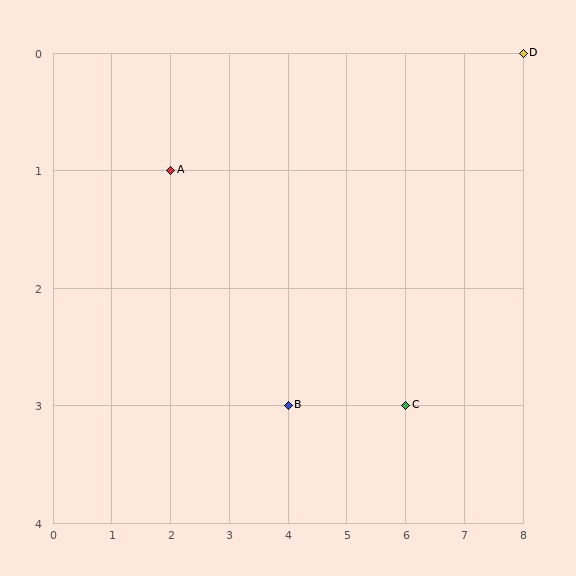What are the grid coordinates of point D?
Point D is at grid coordinates (8, 0).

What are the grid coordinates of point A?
Point A is at grid coordinates (2, 1).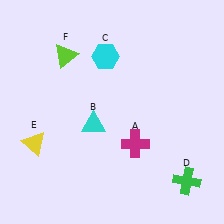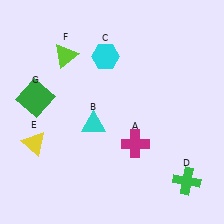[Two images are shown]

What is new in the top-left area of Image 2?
A green square (G) was added in the top-left area of Image 2.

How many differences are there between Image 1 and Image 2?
There is 1 difference between the two images.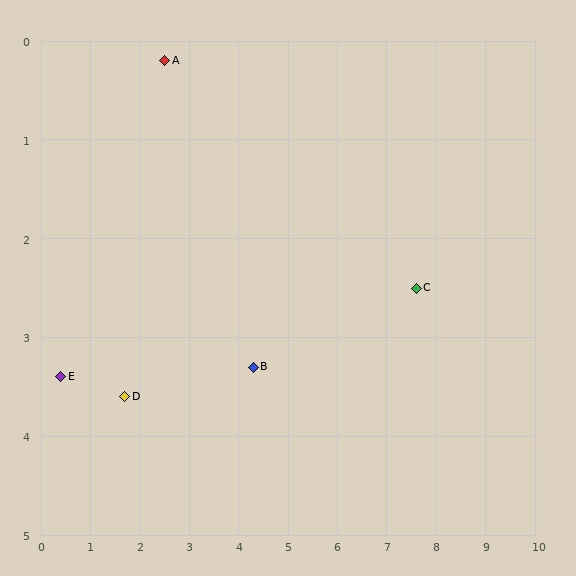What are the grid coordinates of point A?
Point A is at approximately (2.5, 0.2).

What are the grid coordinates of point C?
Point C is at approximately (7.6, 2.5).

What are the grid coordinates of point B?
Point B is at approximately (4.3, 3.3).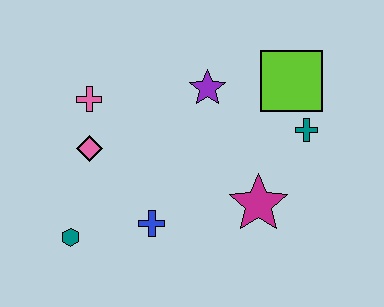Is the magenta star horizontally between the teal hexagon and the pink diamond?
No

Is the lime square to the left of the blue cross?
No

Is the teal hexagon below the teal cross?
Yes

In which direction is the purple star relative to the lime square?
The purple star is to the left of the lime square.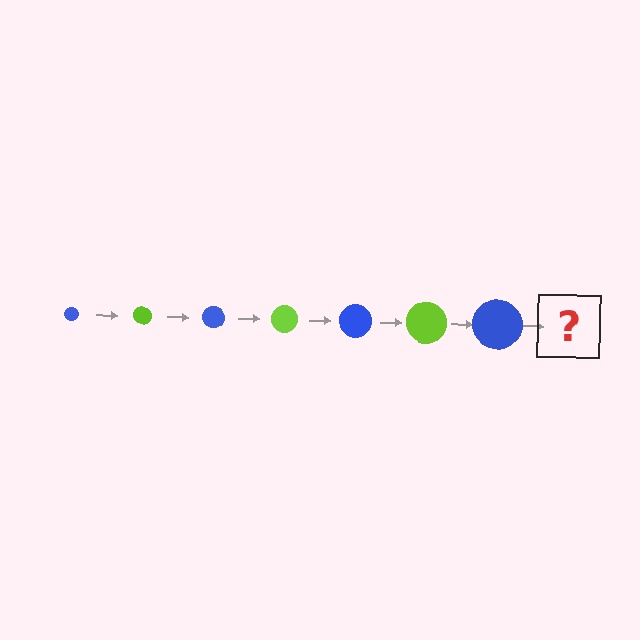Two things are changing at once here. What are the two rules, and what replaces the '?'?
The two rules are that the circle grows larger each step and the color cycles through blue and lime. The '?' should be a lime circle, larger than the previous one.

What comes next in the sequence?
The next element should be a lime circle, larger than the previous one.